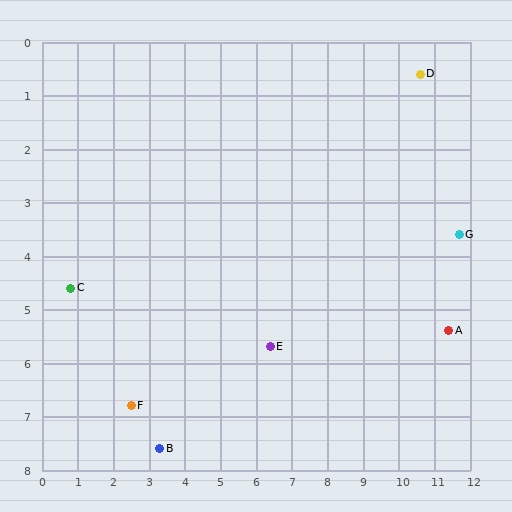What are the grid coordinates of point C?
Point C is at approximately (0.8, 4.6).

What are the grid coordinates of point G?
Point G is at approximately (11.7, 3.6).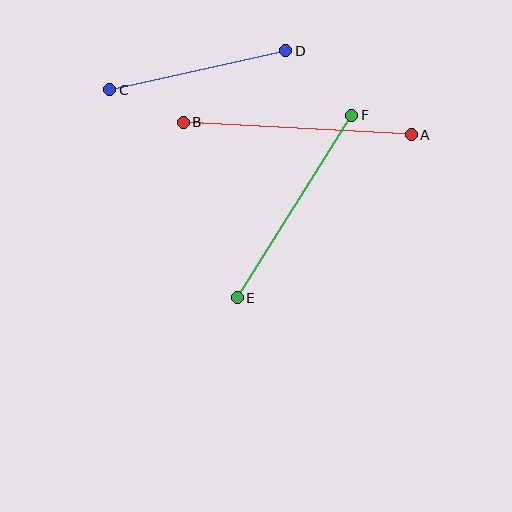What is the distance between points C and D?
The distance is approximately 180 pixels.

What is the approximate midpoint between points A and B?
The midpoint is at approximately (297, 128) pixels.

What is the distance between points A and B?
The distance is approximately 229 pixels.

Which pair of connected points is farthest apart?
Points A and B are farthest apart.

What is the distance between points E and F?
The distance is approximately 215 pixels.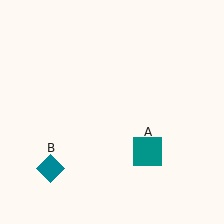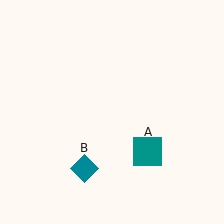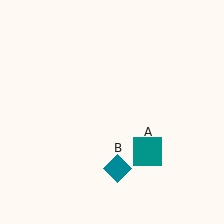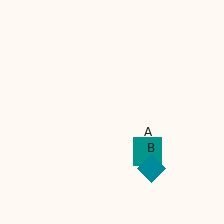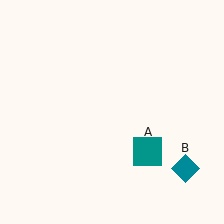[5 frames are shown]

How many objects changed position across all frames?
1 object changed position: teal diamond (object B).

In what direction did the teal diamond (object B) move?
The teal diamond (object B) moved right.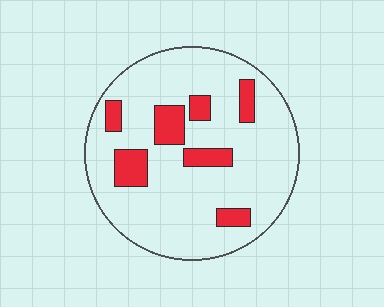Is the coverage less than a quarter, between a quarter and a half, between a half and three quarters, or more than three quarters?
Less than a quarter.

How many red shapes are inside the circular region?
7.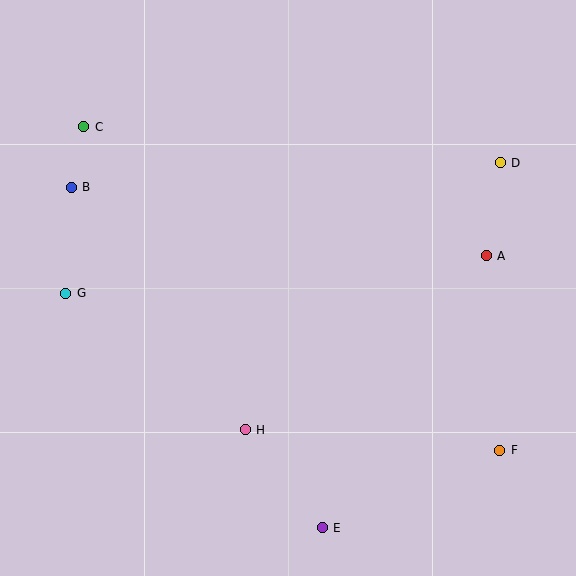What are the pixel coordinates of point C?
Point C is at (84, 127).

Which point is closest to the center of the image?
Point H at (245, 430) is closest to the center.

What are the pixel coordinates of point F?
Point F is at (499, 450).